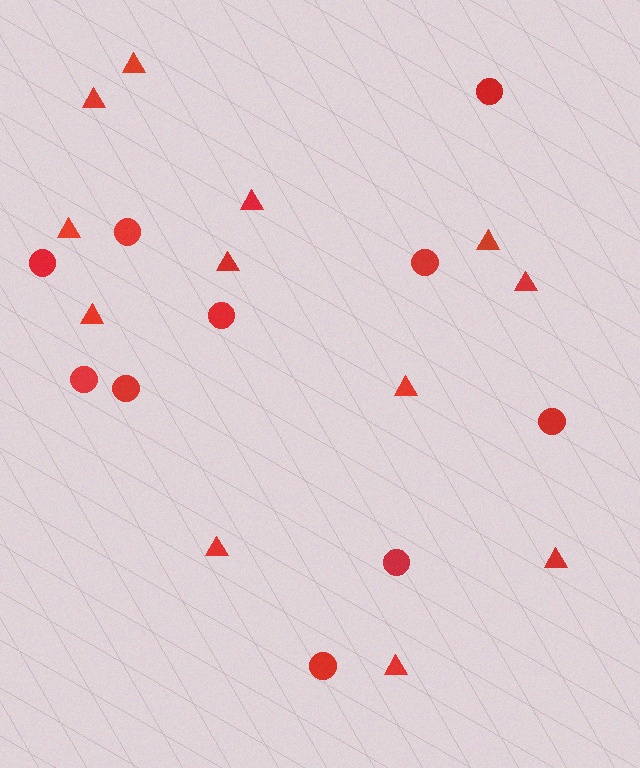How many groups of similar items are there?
There are 2 groups: one group of triangles (12) and one group of circles (10).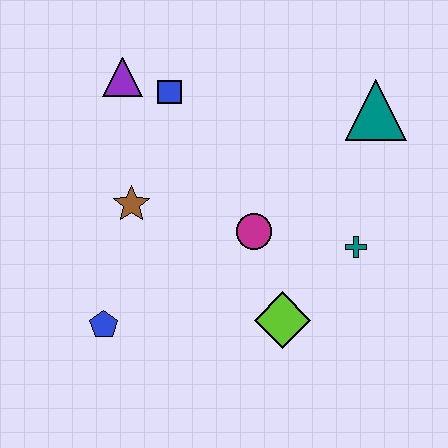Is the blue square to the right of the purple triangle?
Yes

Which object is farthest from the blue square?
The lime diamond is farthest from the blue square.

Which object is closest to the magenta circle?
The lime diamond is closest to the magenta circle.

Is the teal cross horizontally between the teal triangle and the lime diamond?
Yes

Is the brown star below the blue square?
Yes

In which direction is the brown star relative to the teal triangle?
The brown star is to the left of the teal triangle.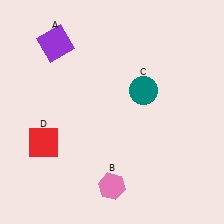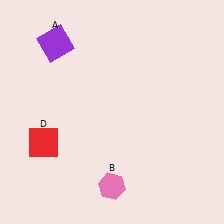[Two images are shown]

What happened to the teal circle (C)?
The teal circle (C) was removed in Image 2. It was in the top-right area of Image 1.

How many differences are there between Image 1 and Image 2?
There is 1 difference between the two images.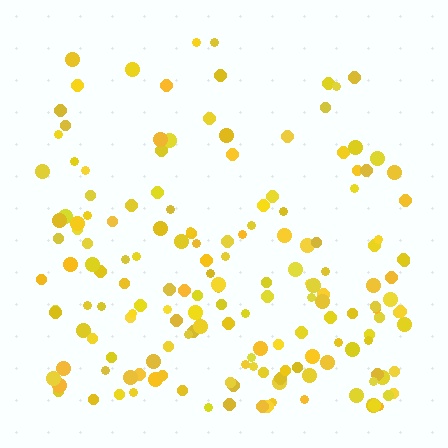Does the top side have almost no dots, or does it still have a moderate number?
Still a moderate number, just noticeably fewer than the bottom.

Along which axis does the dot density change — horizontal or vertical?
Vertical.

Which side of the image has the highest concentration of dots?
The bottom.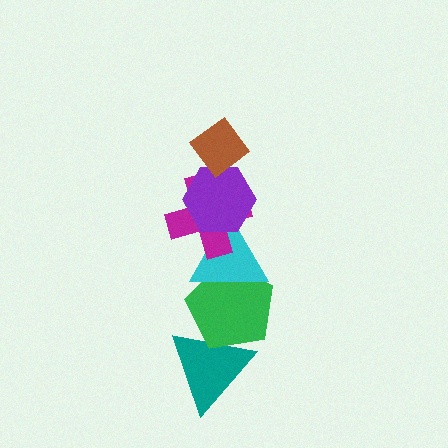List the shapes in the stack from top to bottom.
From top to bottom: the brown diamond, the purple hexagon, the magenta cross, the cyan triangle, the green pentagon, the teal triangle.